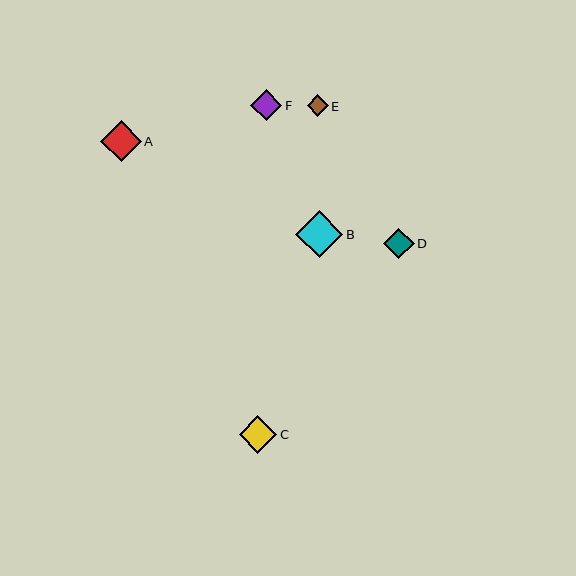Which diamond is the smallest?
Diamond E is the smallest with a size of approximately 21 pixels.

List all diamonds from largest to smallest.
From largest to smallest: B, A, C, F, D, E.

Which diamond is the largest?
Diamond B is the largest with a size of approximately 47 pixels.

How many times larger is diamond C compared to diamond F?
Diamond C is approximately 1.2 times the size of diamond F.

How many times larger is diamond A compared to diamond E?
Diamond A is approximately 1.9 times the size of diamond E.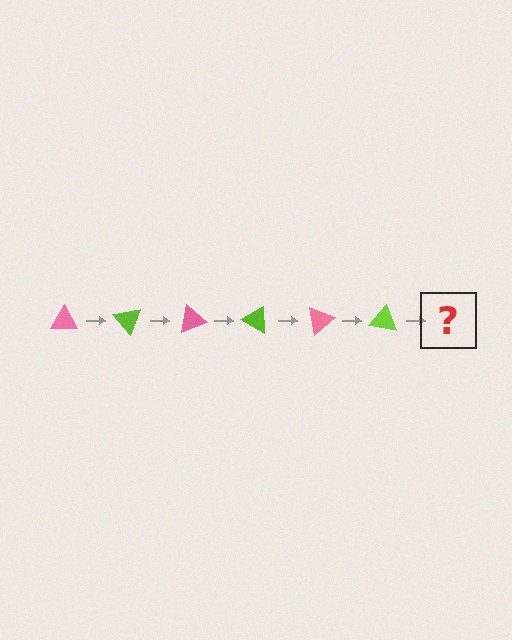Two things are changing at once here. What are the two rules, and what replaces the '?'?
The two rules are that it rotates 50 degrees each step and the color cycles through pink and lime. The '?' should be a pink triangle, rotated 300 degrees from the start.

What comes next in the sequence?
The next element should be a pink triangle, rotated 300 degrees from the start.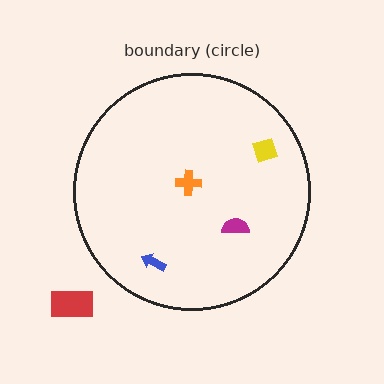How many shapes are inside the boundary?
4 inside, 1 outside.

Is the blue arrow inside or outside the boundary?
Inside.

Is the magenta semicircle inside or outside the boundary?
Inside.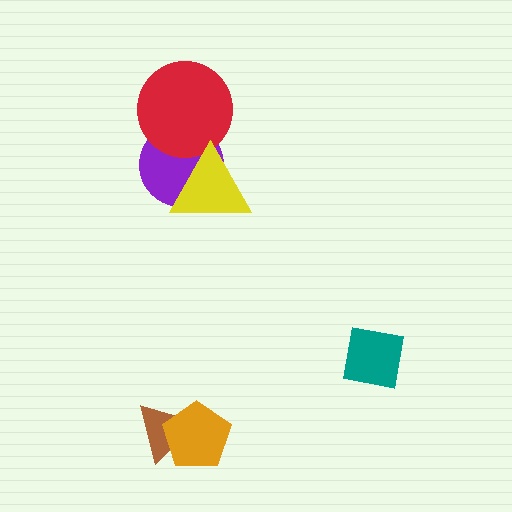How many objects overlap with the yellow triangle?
2 objects overlap with the yellow triangle.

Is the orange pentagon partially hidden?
No, no other shape covers it.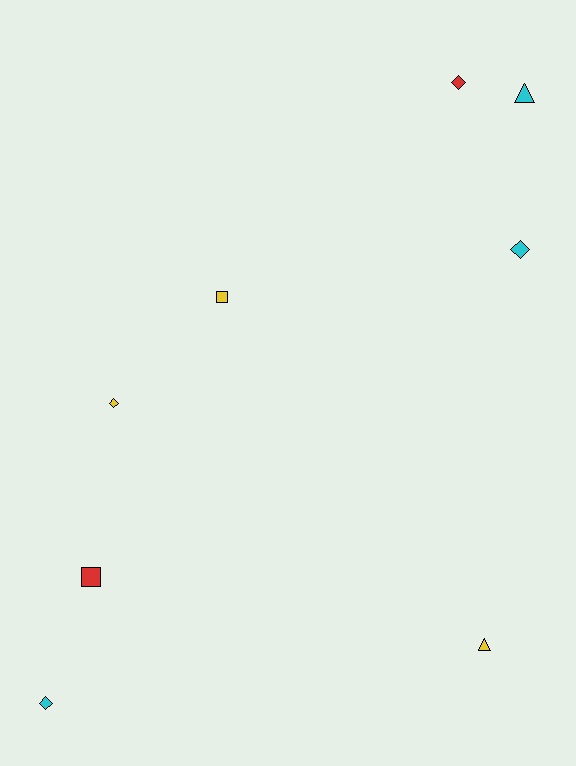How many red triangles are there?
There are no red triangles.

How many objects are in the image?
There are 8 objects.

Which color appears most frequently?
Yellow, with 3 objects.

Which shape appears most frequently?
Diamond, with 4 objects.